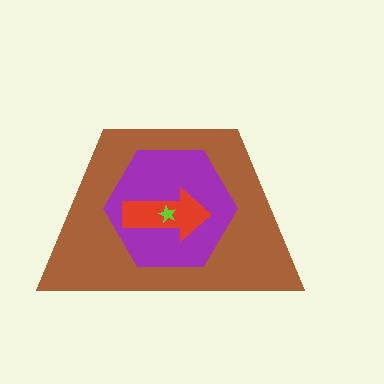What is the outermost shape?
The brown trapezoid.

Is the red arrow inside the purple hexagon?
Yes.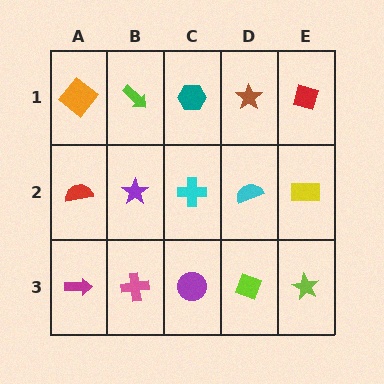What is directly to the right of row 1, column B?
A teal hexagon.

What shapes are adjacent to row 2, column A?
An orange diamond (row 1, column A), a magenta arrow (row 3, column A), a purple star (row 2, column B).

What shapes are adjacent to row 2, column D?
A brown star (row 1, column D), a lime diamond (row 3, column D), a cyan cross (row 2, column C), a yellow rectangle (row 2, column E).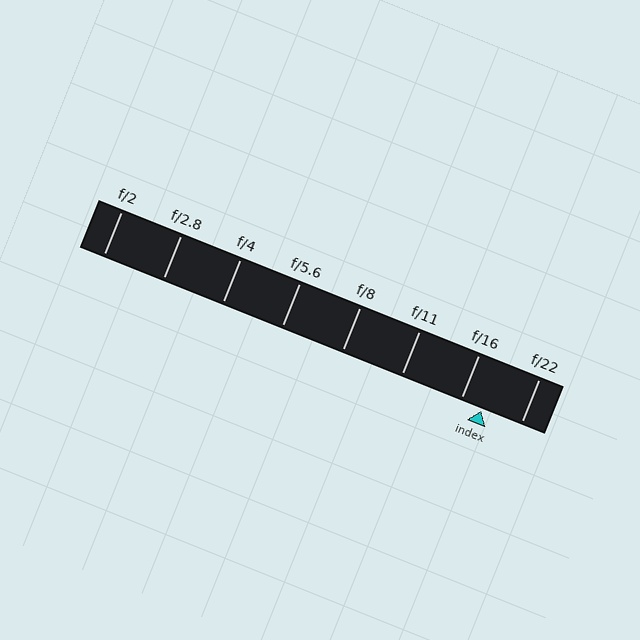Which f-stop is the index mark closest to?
The index mark is closest to f/16.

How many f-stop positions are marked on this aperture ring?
There are 8 f-stop positions marked.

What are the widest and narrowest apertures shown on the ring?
The widest aperture shown is f/2 and the narrowest is f/22.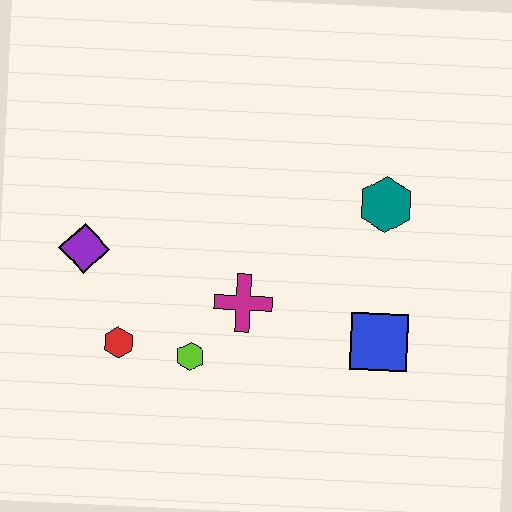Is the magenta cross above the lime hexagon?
Yes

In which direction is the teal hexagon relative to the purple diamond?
The teal hexagon is to the right of the purple diamond.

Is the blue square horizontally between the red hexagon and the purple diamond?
No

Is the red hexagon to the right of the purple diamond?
Yes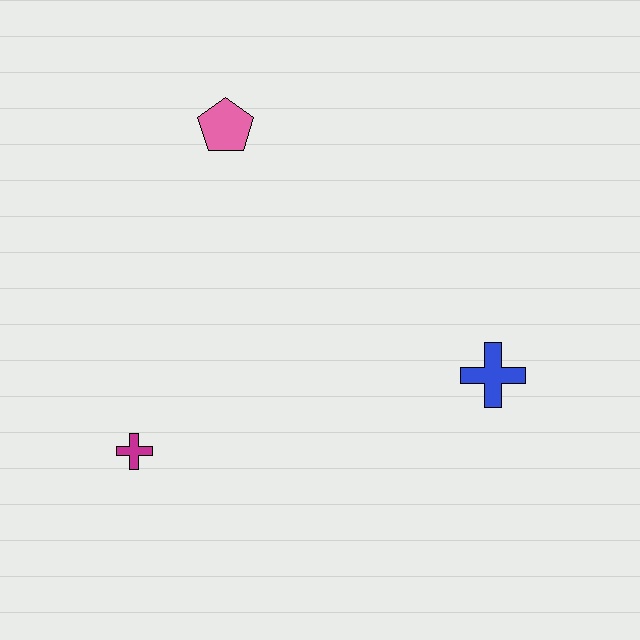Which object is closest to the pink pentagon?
The magenta cross is closest to the pink pentagon.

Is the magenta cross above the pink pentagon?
No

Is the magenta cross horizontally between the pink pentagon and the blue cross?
No